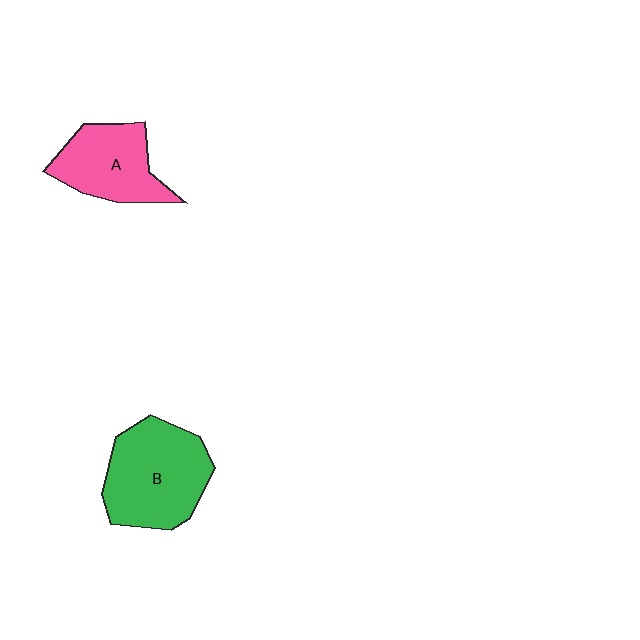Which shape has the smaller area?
Shape A (pink).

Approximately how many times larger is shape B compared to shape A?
Approximately 1.4 times.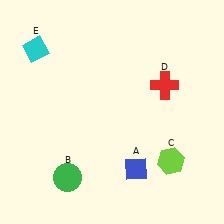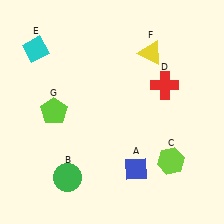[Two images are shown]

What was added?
A yellow triangle (F), a lime pentagon (G) were added in Image 2.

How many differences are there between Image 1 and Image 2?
There are 2 differences between the two images.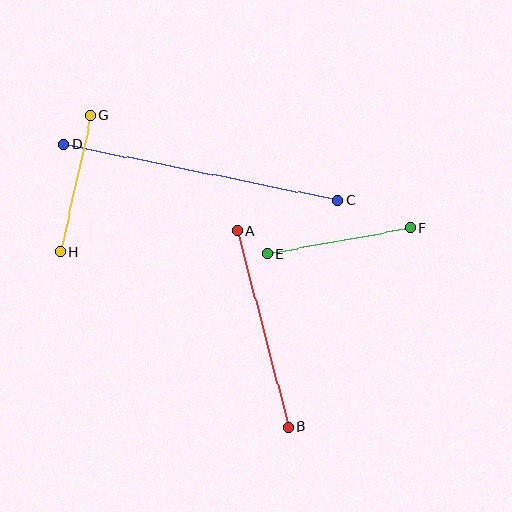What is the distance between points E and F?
The distance is approximately 145 pixels.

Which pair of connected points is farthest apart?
Points C and D are farthest apart.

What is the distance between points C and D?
The distance is approximately 280 pixels.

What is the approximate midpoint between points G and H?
The midpoint is at approximately (76, 183) pixels.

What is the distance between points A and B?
The distance is approximately 203 pixels.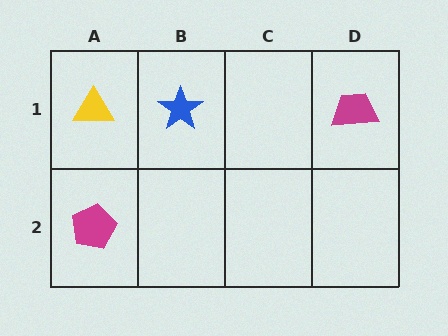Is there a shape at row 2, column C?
No, that cell is empty.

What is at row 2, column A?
A magenta pentagon.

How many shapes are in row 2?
1 shape.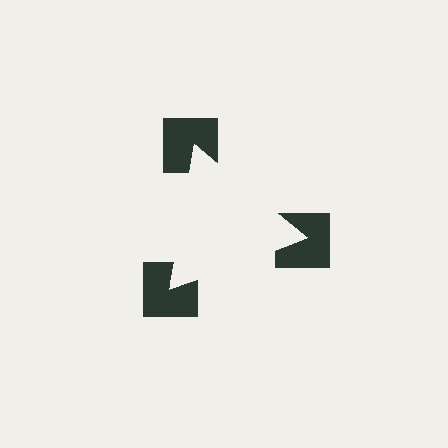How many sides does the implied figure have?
3 sides.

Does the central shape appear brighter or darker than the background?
It typically appears slightly brighter than the background, even though no actual brightness change is drawn.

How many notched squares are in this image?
There are 3 — one at each vertex of the illusory triangle.